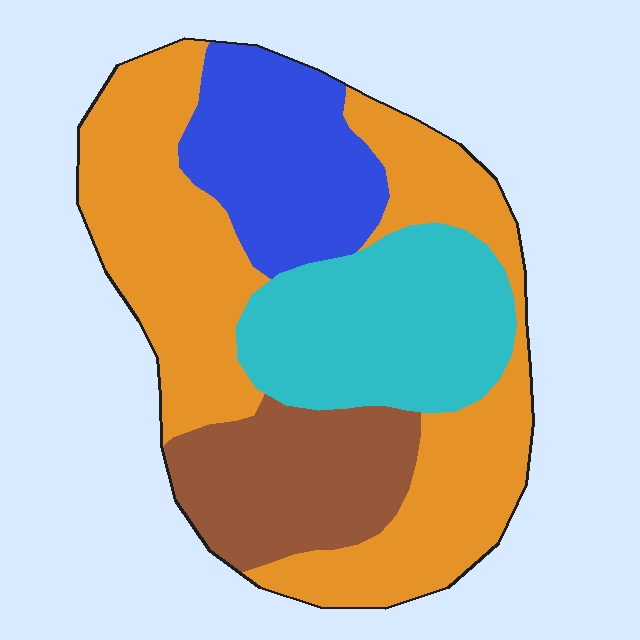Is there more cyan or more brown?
Cyan.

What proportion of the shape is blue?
Blue covers 17% of the shape.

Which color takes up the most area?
Orange, at roughly 45%.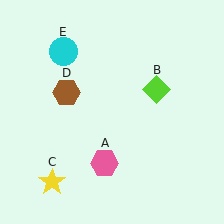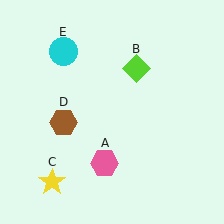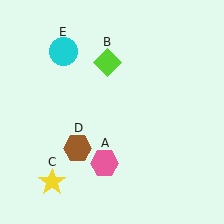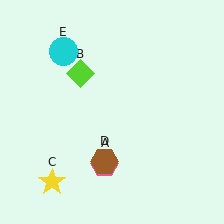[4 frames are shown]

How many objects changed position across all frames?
2 objects changed position: lime diamond (object B), brown hexagon (object D).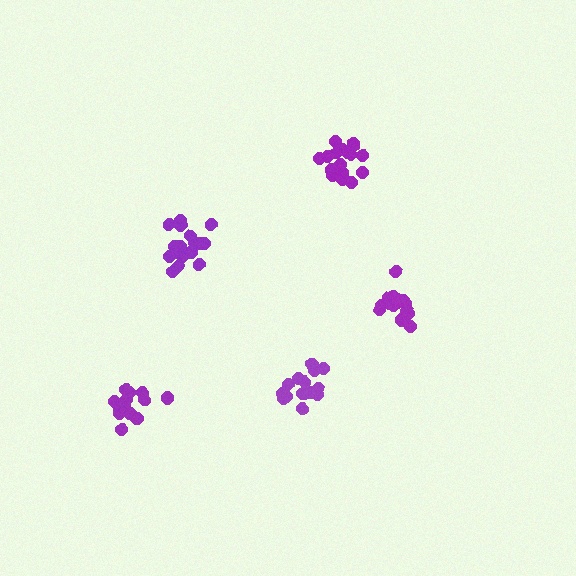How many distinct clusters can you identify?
There are 5 distinct clusters.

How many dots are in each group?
Group 1: 15 dots, Group 2: 17 dots, Group 3: 17 dots, Group 4: 16 dots, Group 5: 15 dots (80 total).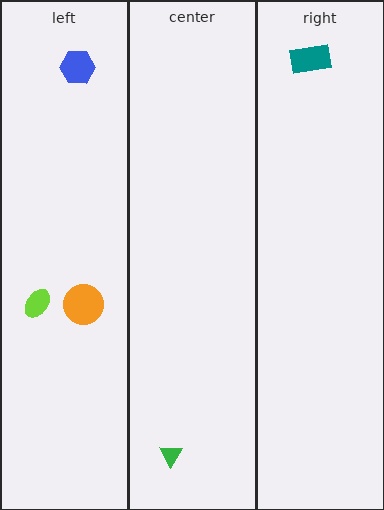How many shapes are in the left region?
3.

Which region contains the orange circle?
The left region.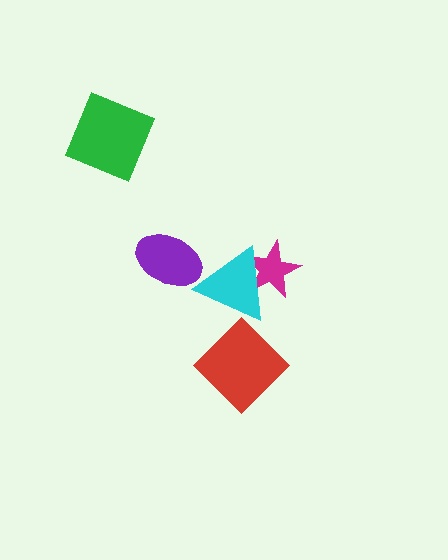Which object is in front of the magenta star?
The cyan triangle is in front of the magenta star.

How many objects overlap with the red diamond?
1 object overlaps with the red diamond.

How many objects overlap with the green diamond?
0 objects overlap with the green diamond.